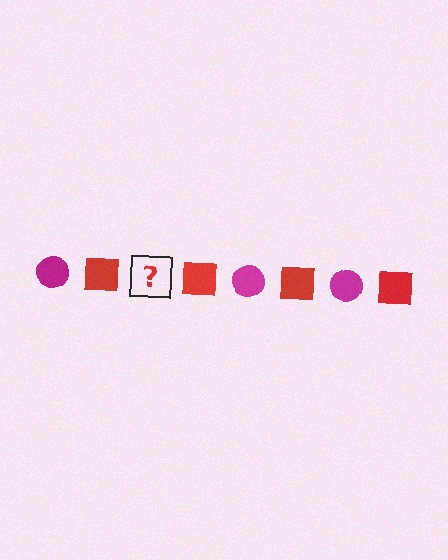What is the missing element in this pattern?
The missing element is a magenta circle.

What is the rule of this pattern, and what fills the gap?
The rule is that the pattern alternates between magenta circle and red square. The gap should be filled with a magenta circle.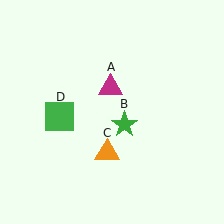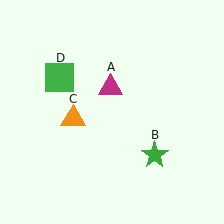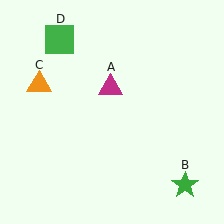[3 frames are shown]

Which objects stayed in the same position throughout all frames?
Magenta triangle (object A) remained stationary.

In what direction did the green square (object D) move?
The green square (object D) moved up.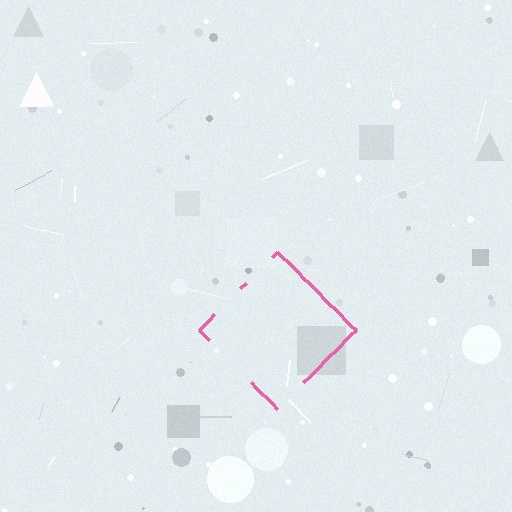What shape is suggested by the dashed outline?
The dashed outline suggests a diamond.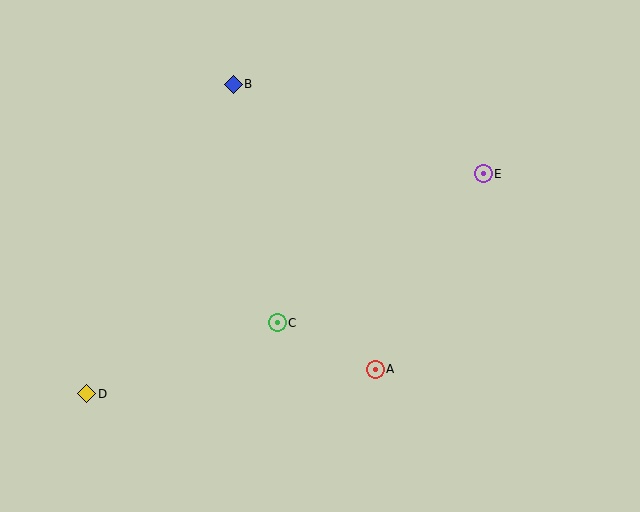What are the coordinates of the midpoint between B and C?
The midpoint between B and C is at (255, 204).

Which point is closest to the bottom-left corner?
Point D is closest to the bottom-left corner.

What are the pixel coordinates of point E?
Point E is at (483, 174).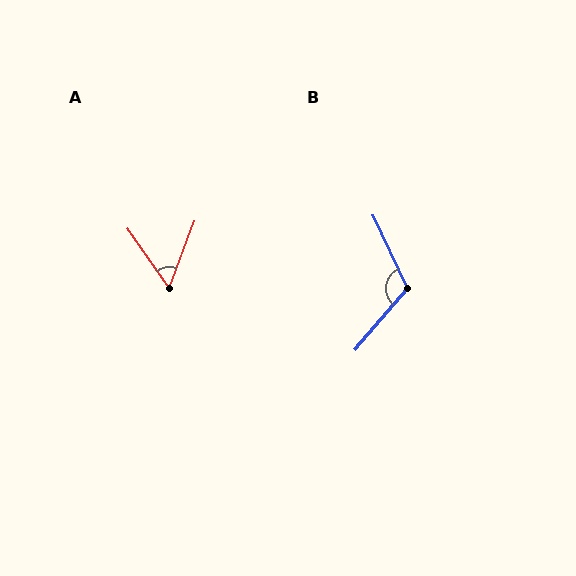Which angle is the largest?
B, at approximately 114 degrees.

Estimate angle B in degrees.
Approximately 114 degrees.